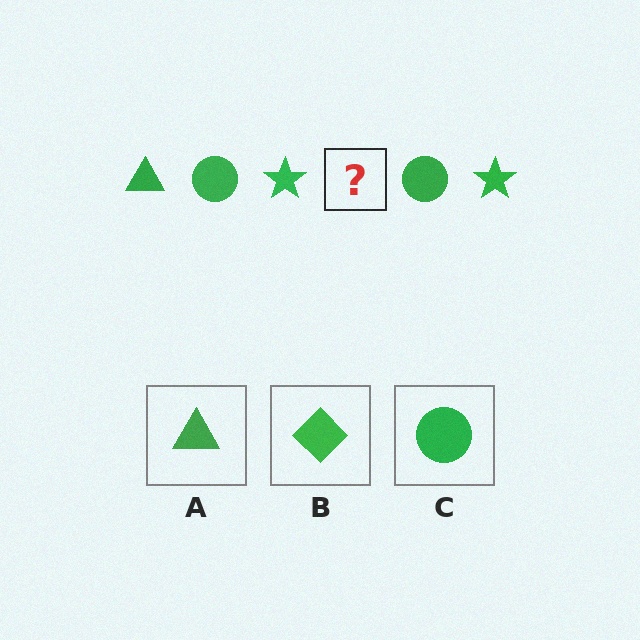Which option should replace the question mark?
Option A.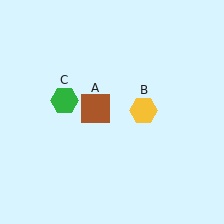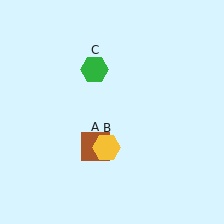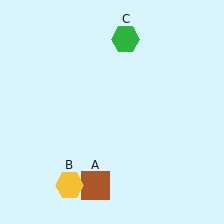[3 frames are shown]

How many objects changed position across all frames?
3 objects changed position: brown square (object A), yellow hexagon (object B), green hexagon (object C).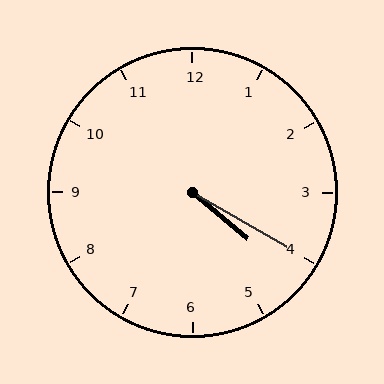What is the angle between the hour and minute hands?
Approximately 10 degrees.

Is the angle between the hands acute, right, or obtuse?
It is acute.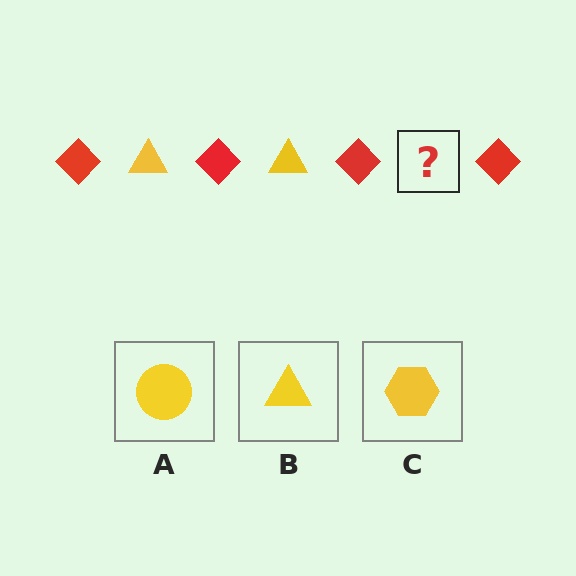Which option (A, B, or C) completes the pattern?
B.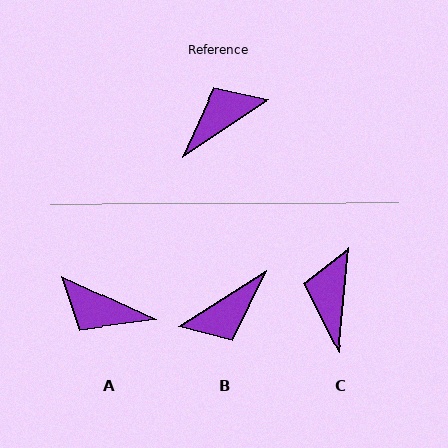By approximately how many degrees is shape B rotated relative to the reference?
Approximately 178 degrees counter-clockwise.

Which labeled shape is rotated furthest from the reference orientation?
B, about 178 degrees away.